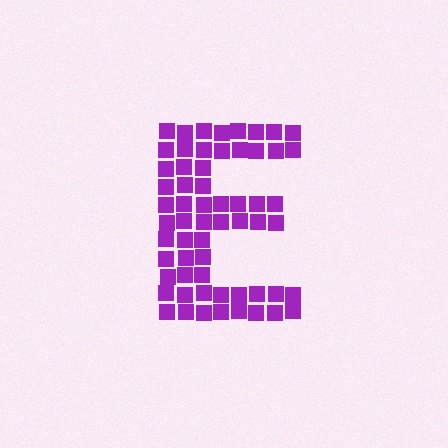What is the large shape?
The large shape is the letter E.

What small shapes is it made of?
It is made of small squares.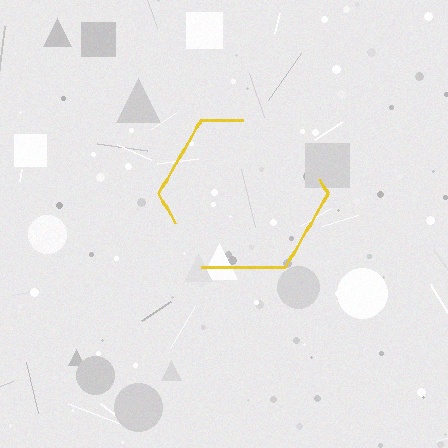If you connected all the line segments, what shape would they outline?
They would outline a hexagon.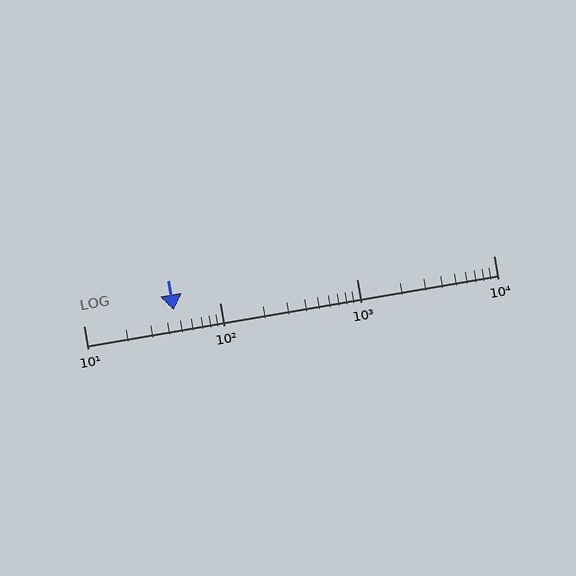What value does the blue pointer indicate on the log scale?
The pointer indicates approximately 46.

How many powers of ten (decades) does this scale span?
The scale spans 3 decades, from 10 to 10000.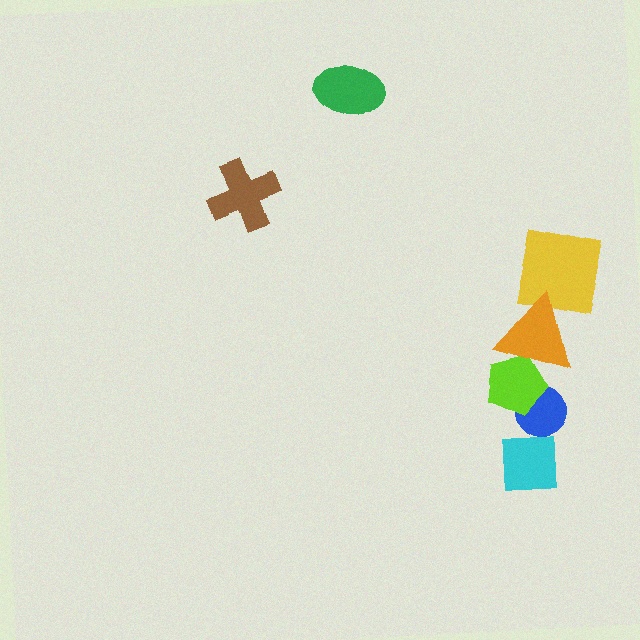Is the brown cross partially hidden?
No, no other shape covers it.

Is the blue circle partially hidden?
Yes, it is partially covered by another shape.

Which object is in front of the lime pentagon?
The orange triangle is in front of the lime pentagon.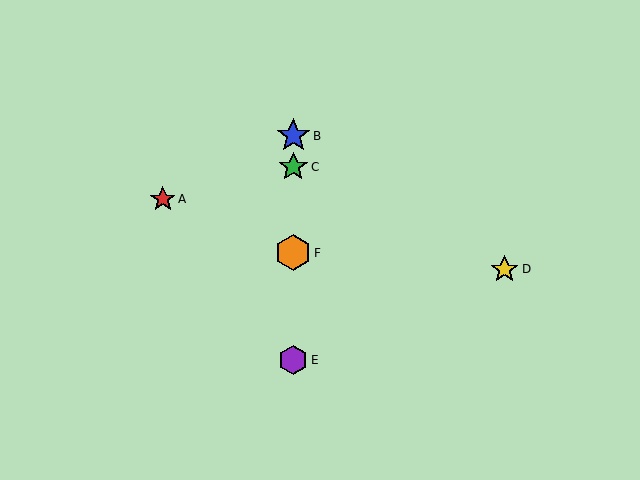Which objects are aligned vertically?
Objects B, C, E, F are aligned vertically.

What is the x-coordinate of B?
Object B is at x≈293.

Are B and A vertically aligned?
No, B is at x≈293 and A is at x≈163.